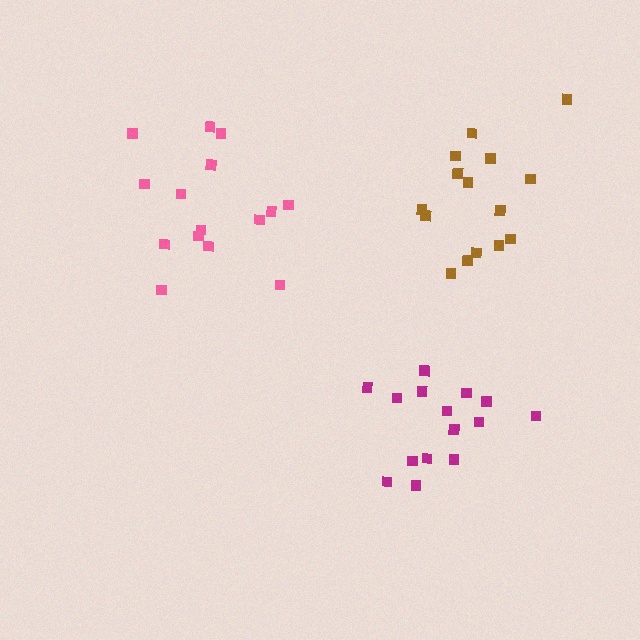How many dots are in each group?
Group 1: 15 dots, Group 2: 15 dots, Group 3: 15 dots (45 total).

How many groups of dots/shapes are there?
There are 3 groups.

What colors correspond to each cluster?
The clusters are colored: magenta, pink, brown.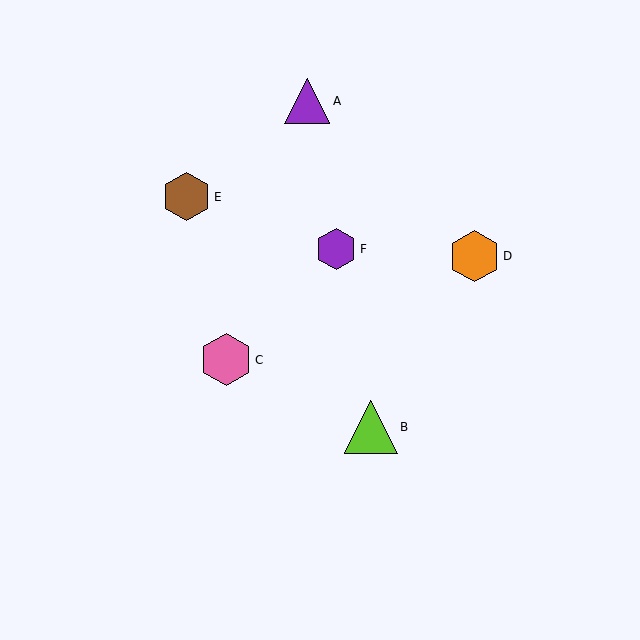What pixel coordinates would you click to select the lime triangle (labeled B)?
Click at (371, 427) to select the lime triangle B.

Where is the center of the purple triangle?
The center of the purple triangle is at (307, 101).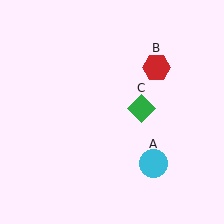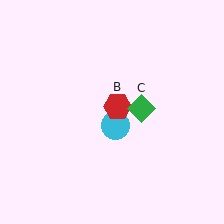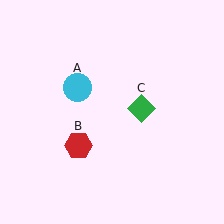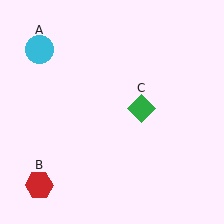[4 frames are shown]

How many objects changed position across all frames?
2 objects changed position: cyan circle (object A), red hexagon (object B).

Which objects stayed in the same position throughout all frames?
Green diamond (object C) remained stationary.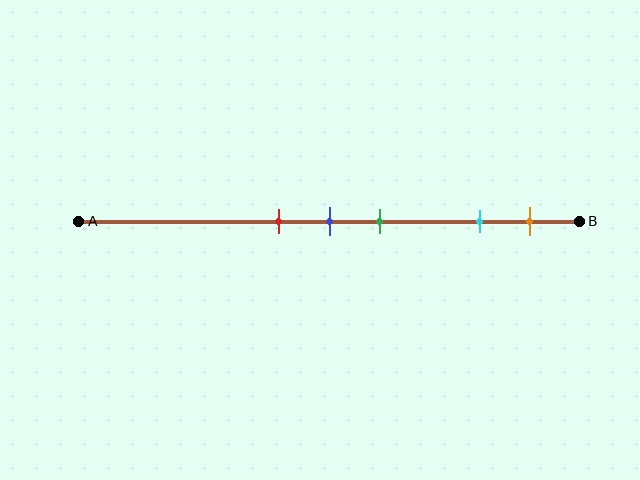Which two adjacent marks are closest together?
The red and blue marks are the closest adjacent pair.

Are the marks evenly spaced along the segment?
No, the marks are not evenly spaced.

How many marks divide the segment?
There are 5 marks dividing the segment.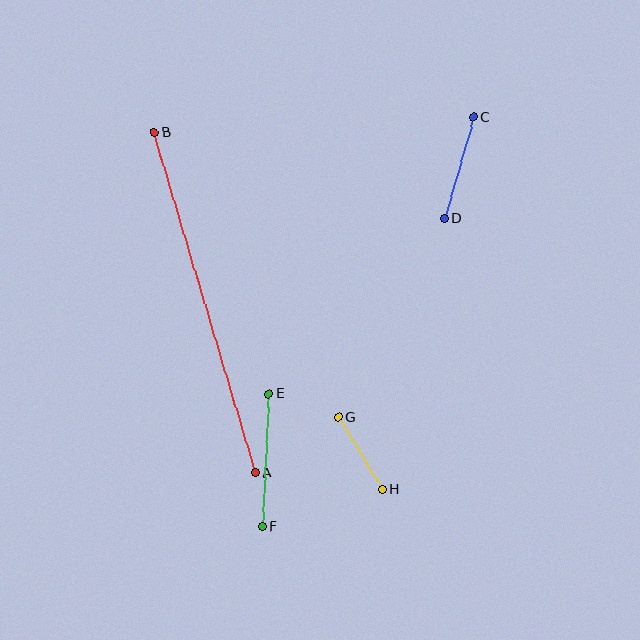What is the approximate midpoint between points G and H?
The midpoint is at approximately (360, 453) pixels.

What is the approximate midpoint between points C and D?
The midpoint is at approximately (459, 168) pixels.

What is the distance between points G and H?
The distance is approximately 84 pixels.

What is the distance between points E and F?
The distance is approximately 133 pixels.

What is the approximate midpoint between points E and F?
The midpoint is at approximately (266, 460) pixels.